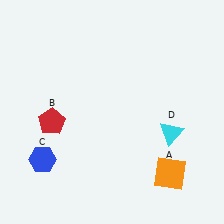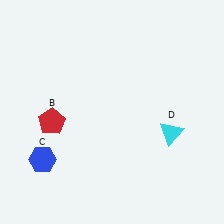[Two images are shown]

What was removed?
The orange square (A) was removed in Image 2.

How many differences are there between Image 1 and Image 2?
There is 1 difference between the two images.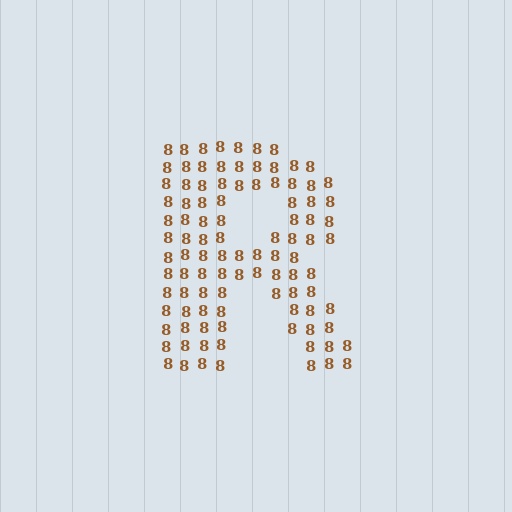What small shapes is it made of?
It is made of small digit 8's.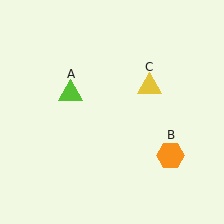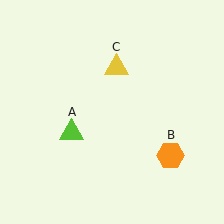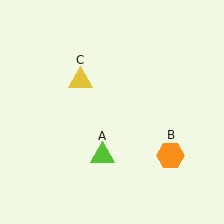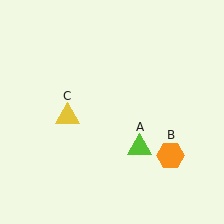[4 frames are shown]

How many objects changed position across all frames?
2 objects changed position: lime triangle (object A), yellow triangle (object C).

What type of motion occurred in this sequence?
The lime triangle (object A), yellow triangle (object C) rotated counterclockwise around the center of the scene.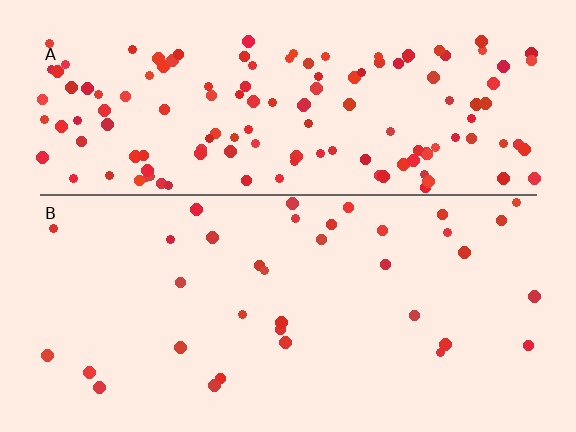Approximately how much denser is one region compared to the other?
Approximately 4.0× — region A over region B.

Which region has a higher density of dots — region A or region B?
A (the top).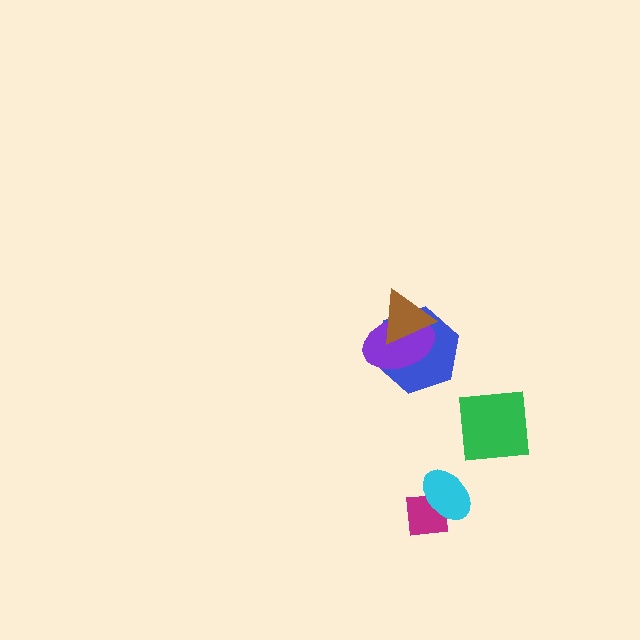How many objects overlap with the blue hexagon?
2 objects overlap with the blue hexagon.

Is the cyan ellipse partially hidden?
No, no other shape covers it.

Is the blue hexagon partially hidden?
Yes, it is partially covered by another shape.